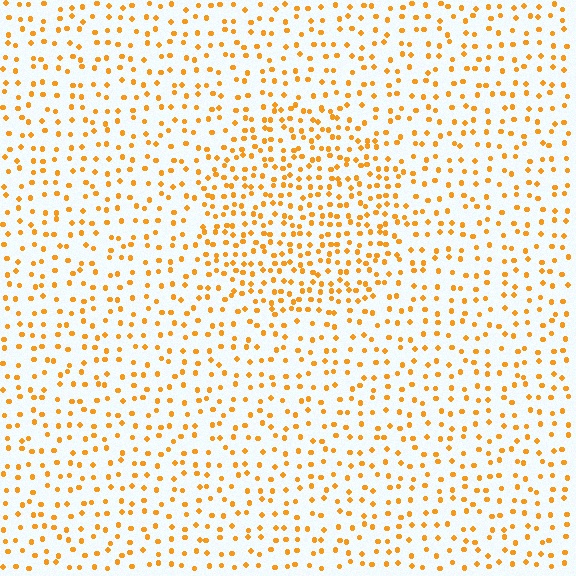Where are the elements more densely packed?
The elements are more densely packed inside the circle boundary.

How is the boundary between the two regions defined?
The boundary is defined by a change in element density (approximately 1.8x ratio). All elements are the same color, size, and shape.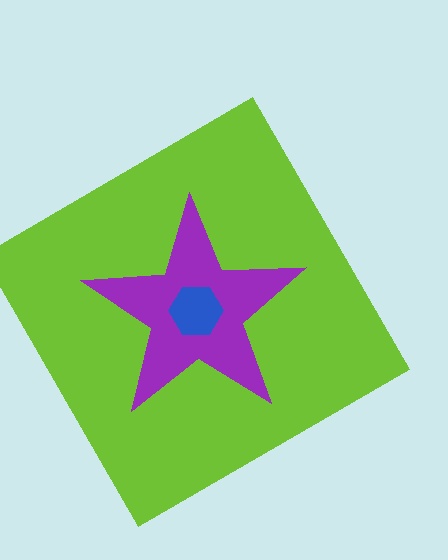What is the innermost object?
The blue hexagon.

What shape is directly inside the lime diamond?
The purple star.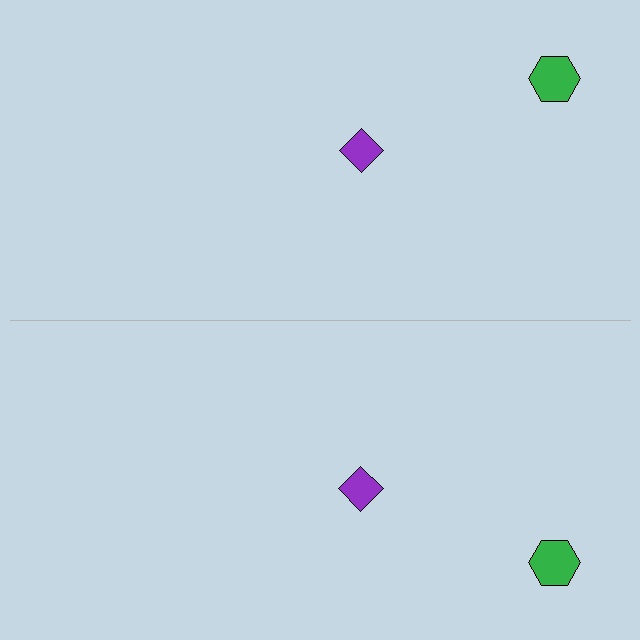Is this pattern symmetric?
Yes, this pattern has bilateral (reflection) symmetry.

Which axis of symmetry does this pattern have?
The pattern has a horizontal axis of symmetry running through the center of the image.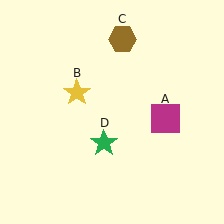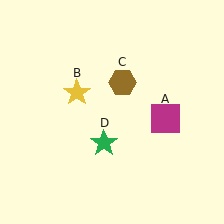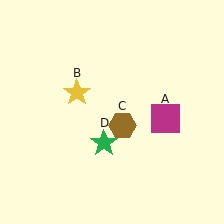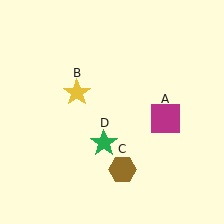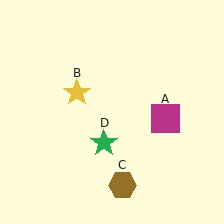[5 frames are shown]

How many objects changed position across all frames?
1 object changed position: brown hexagon (object C).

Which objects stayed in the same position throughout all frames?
Magenta square (object A) and yellow star (object B) and green star (object D) remained stationary.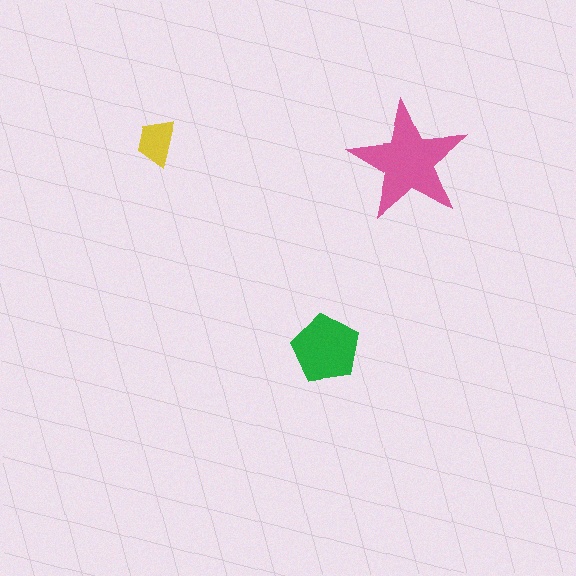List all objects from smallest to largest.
The yellow trapezoid, the green pentagon, the pink star.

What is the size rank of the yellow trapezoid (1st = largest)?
3rd.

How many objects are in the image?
There are 3 objects in the image.